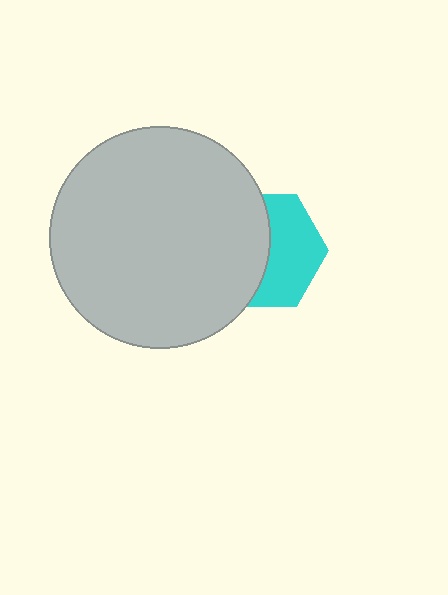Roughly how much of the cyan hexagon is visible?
About half of it is visible (roughly 49%).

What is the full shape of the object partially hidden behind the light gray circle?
The partially hidden object is a cyan hexagon.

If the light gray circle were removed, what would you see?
You would see the complete cyan hexagon.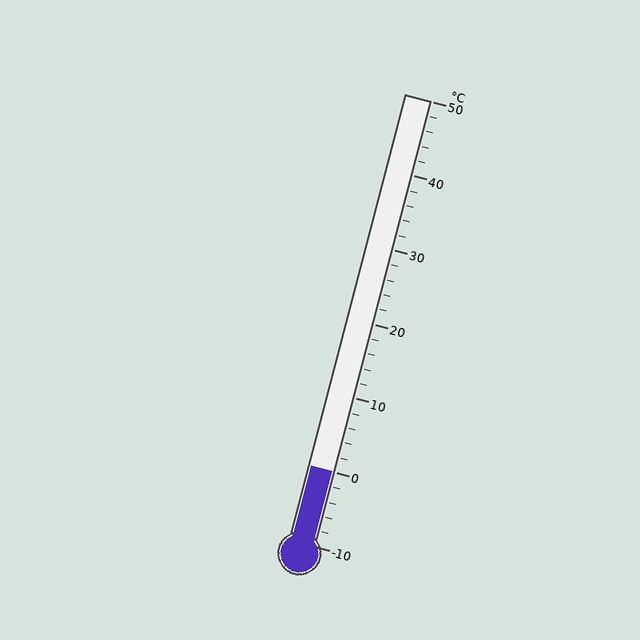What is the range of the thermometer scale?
The thermometer scale ranges from -10°C to 50°C.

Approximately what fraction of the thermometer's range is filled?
The thermometer is filled to approximately 15% of its range.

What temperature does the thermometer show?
The thermometer shows approximately 0°C.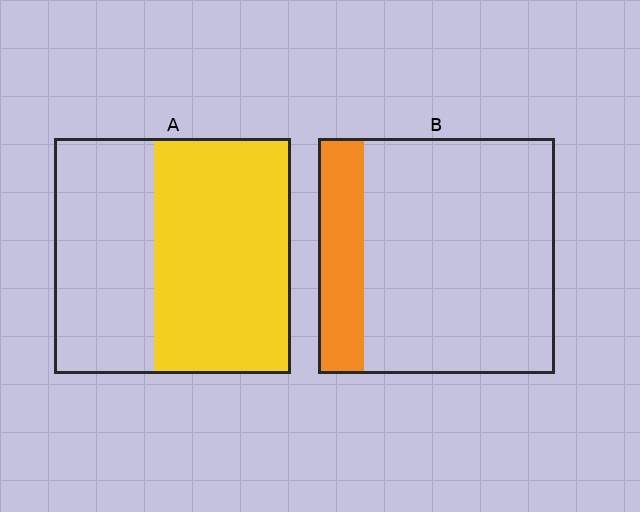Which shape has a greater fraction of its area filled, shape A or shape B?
Shape A.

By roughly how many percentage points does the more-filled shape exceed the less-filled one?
By roughly 40 percentage points (A over B).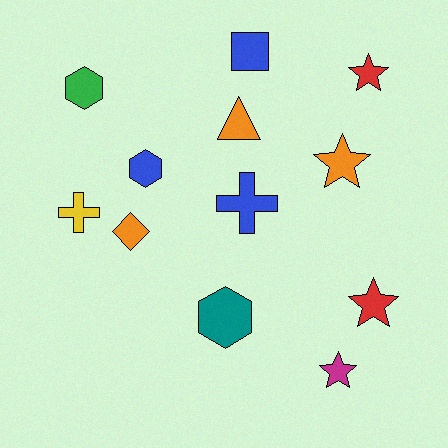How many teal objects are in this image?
There is 1 teal object.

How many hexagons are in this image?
There are 3 hexagons.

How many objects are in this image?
There are 12 objects.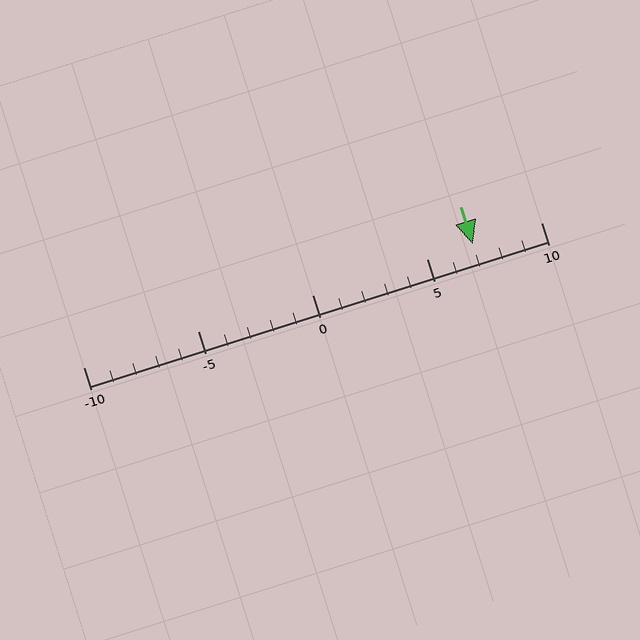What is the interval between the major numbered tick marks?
The major tick marks are spaced 5 units apart.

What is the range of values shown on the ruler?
The ruler shows values from -10 to 10.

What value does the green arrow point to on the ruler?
The green arrow points to approximately 7.